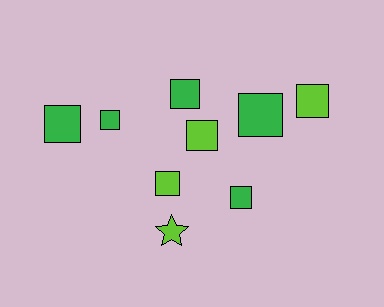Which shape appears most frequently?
Square, with 8 objects.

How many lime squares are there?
There are 3 lime squares.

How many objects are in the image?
There are 9 objects.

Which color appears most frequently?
Green, with 5 objects.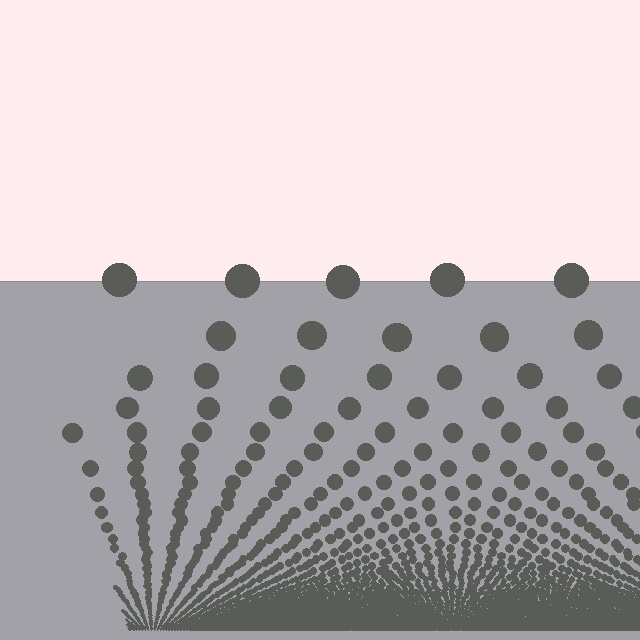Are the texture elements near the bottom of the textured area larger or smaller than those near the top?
Smaller. The gradient is inverted — elements near the bottom are smaller and denser.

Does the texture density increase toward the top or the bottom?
Density increases toward the bottom.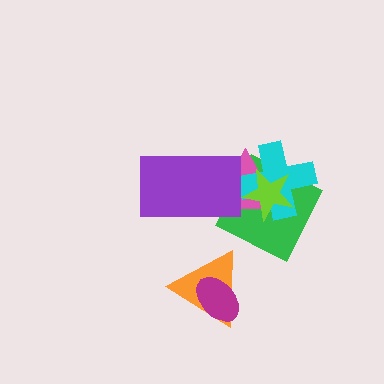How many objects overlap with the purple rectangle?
1 object overlaps with the purple rectangle.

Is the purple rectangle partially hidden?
No, no other shape covers it.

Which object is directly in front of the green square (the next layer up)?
The pink triangle is directly in front of the green square.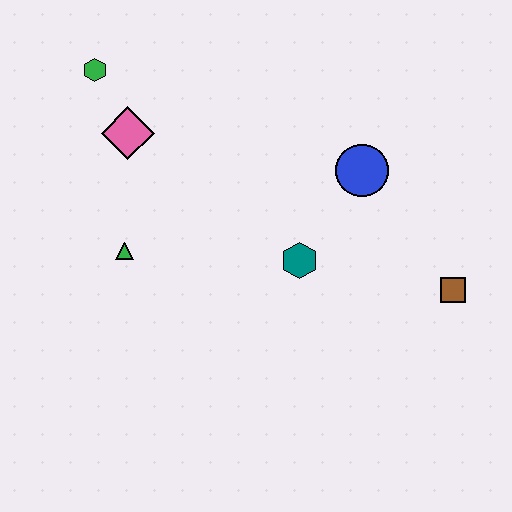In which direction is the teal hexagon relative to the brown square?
The teal hexagon is to the left of the brown square.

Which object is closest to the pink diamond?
The green hexagon is closest to the pink diamond.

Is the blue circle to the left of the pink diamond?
No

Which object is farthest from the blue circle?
The green hexagon is farthest from the blue circle.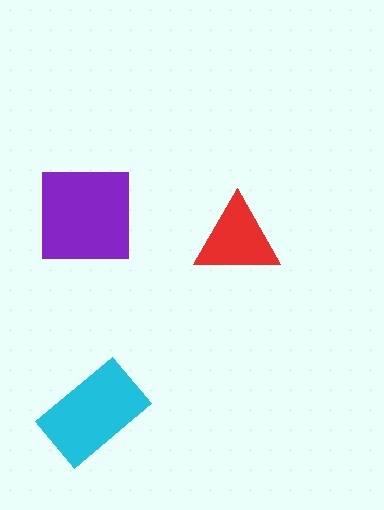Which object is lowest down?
The cyan rectangle is bottommost.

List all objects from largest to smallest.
The purple square, the cyan rectangle, the red triangle.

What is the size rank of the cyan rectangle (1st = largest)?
2nd.